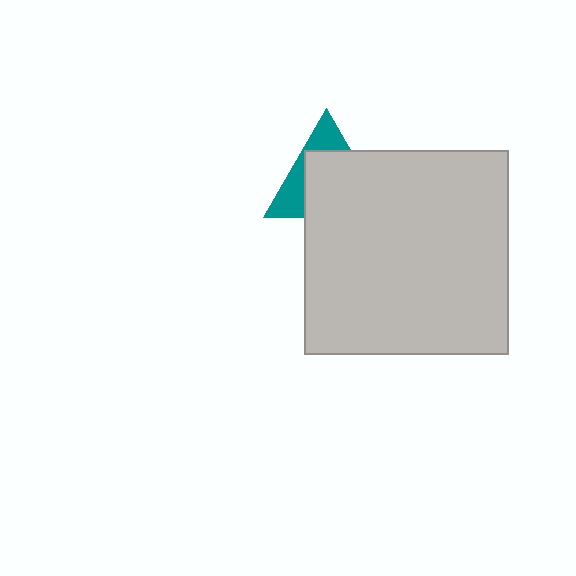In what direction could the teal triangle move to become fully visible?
The teal triangle could move up. That would shift it out from behind the light gray square entirely.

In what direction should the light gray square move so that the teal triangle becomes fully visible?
The light gray square should move down. That is the shortest direction to clear the overlap and leave the teal triangle fully visible.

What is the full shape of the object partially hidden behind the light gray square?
The partially hidden object is a teal triangle.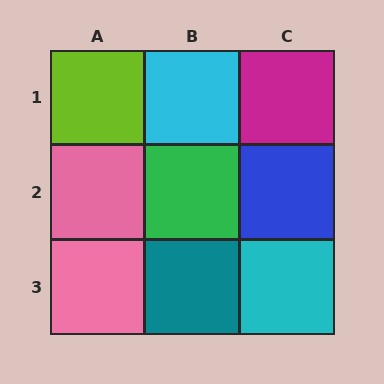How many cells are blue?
1 cell is blue.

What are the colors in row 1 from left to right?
Lime, cyan, magenta.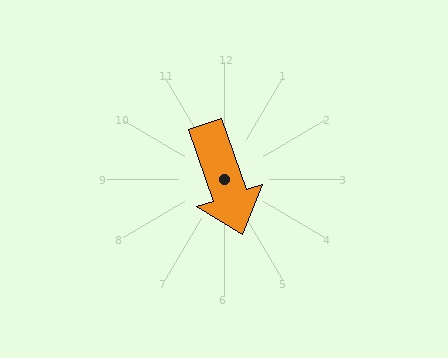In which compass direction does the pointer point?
South.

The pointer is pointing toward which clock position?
Roughly 5 o'clock.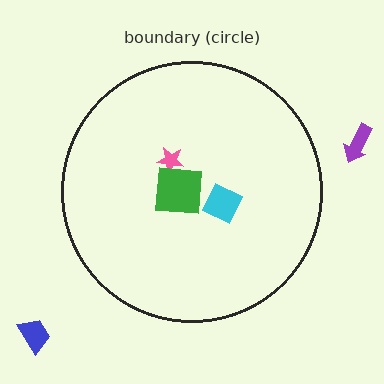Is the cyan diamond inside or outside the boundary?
Inside.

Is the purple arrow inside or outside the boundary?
Outside.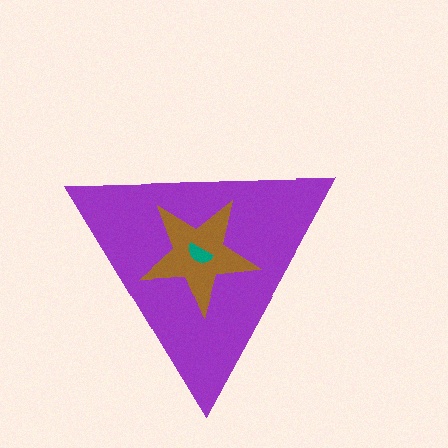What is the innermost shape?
The teal semicircle.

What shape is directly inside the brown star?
The teal semicircle.